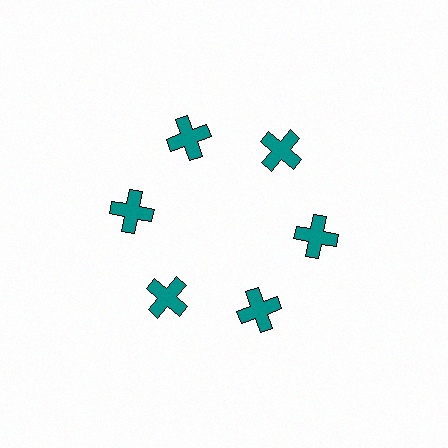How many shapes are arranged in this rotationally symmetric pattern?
There are 6 shapes, arranged in 6 groups of 1.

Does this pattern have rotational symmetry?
Yes, this pattern has 6-fold rotational symmetry. It looks the same after rotating 60 degrees around the center.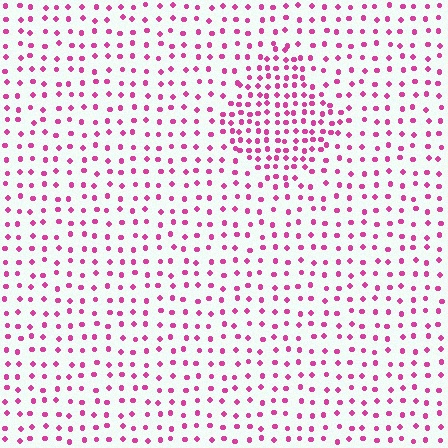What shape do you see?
I see a diamond.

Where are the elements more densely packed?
The elements are more densely packed inside the diamond boundary.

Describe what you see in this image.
The image contains small magenta elements arranged at two different densities. A diamond-shaped region is visible where the elements are more densely packed than the surrounding area.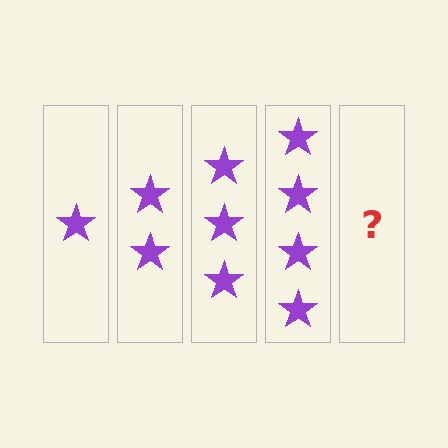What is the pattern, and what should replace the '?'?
The pattern is that each step adds one more star. The '?' should be 5 stars.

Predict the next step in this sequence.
The next step is 5 stars.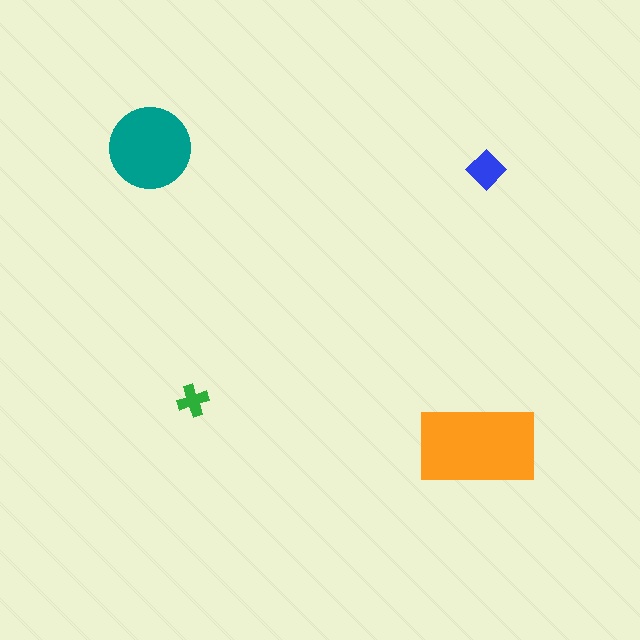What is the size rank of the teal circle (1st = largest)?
2nd.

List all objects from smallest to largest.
The green cross, the blue diamond, the teal circle, the orange rectangle.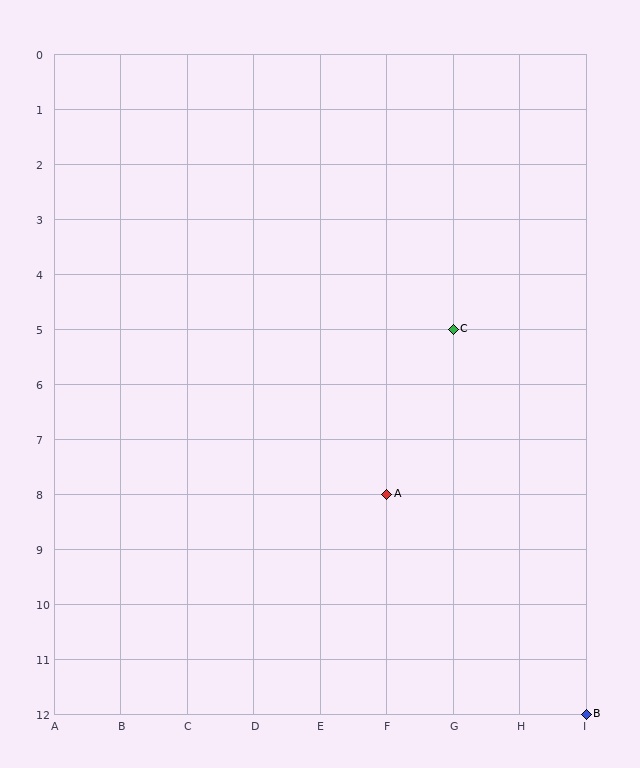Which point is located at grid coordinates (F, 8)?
Point A is at (F, 8).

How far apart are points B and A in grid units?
Points B and A are 3 columns and 4 rows apart (about 5.0 grid units diagonally).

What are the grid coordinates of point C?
Point C is at grid coordinates (G, 5).